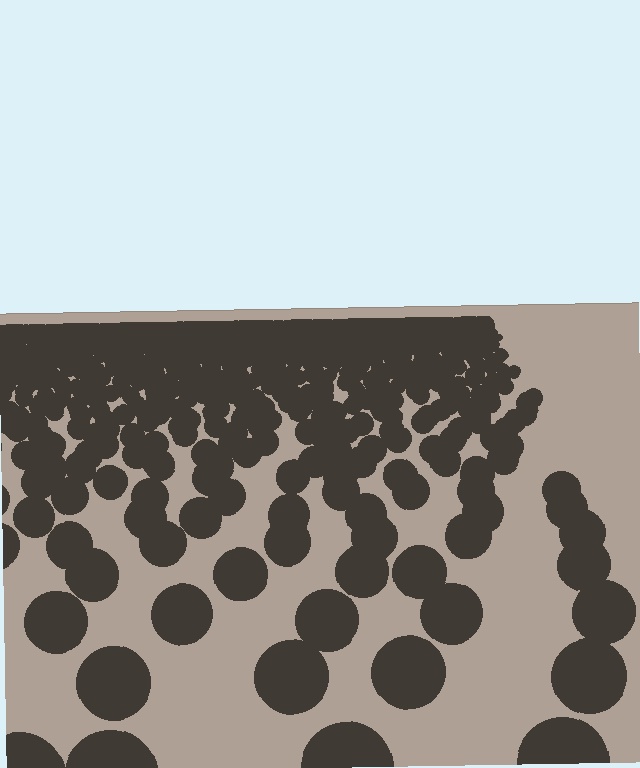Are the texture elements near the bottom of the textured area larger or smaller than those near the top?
Larger. Near the bottom, elements are closer to the viewer and appear at a bigger on-screen size.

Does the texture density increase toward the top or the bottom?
Density increases toward the top.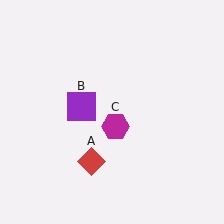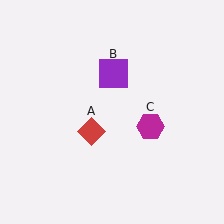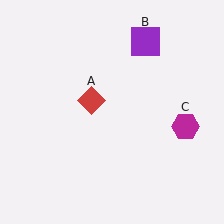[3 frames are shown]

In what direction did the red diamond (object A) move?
The red diamond (object A) moved up.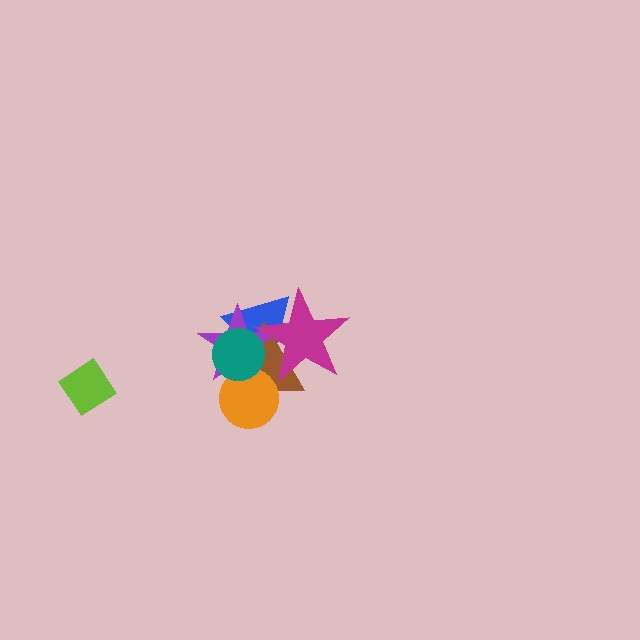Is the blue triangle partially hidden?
Yes, it is partially covered by another shape.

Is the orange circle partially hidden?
Yes, it is partially covered by another shape.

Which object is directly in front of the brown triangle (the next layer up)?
The purple star is directly in front of the brown triangle.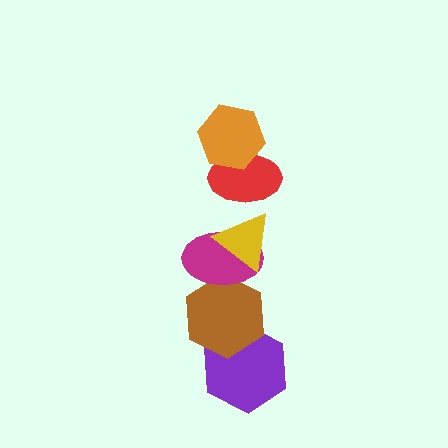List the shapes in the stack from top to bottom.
From top to bottom: the orange hexagon, the red ellipse, the yellow triangle, the magenta ellipse, the brown hexagon, the purple hexagon.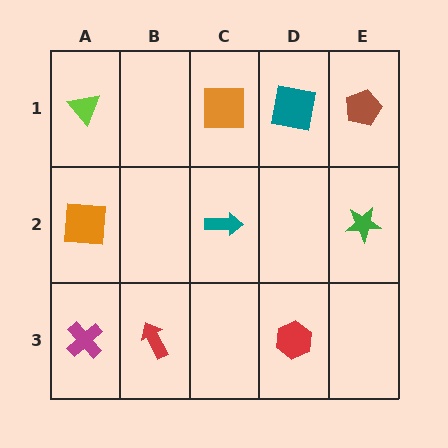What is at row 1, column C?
An orange square.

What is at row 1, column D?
A teal square.